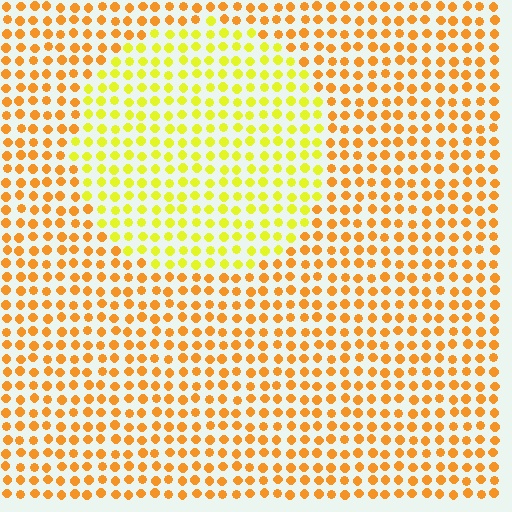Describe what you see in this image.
The image is filled with small orange elements in a uniform arrangement. A circle-shaped region is visible where the elements are tinted to a slightly different hue, forming a subtle color boundary.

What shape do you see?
I see a circle.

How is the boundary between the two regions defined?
The boundary is defined purely by a slight shift in hue (about 33 degrees). Spacing, size, and orientation are identical on both sides.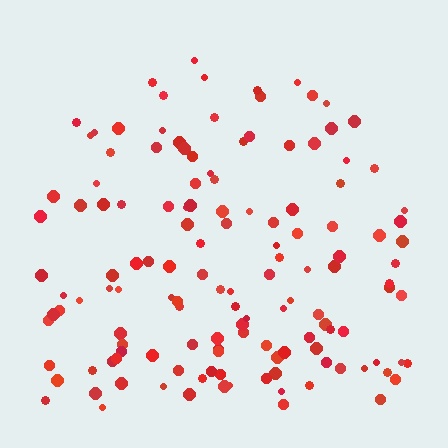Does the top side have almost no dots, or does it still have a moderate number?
Still a moderate number, just noticeably fewer than the bottom.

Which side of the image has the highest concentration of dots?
The bottom.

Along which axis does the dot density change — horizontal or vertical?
Vertical.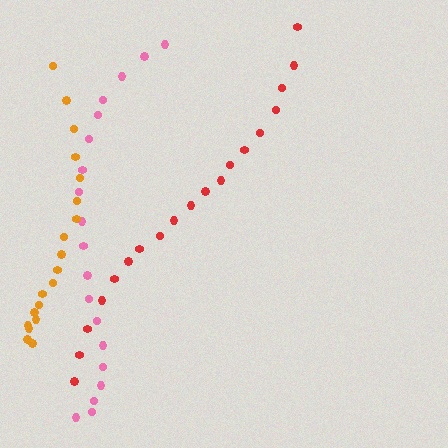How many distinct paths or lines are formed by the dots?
There are 3 distinct paths.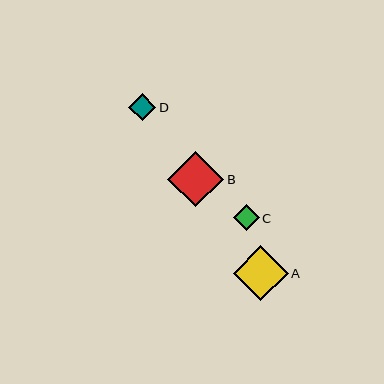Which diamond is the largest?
Diamond B is the largest with a size of approximately 56 pixels.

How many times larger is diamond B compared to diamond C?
Diamond B is approximately 2.2 times the size of diamond C.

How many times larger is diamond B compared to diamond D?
Diamond B is approximately 2.0 times the size of diamond D.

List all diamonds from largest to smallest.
From largest to smallest: B, A, D, C.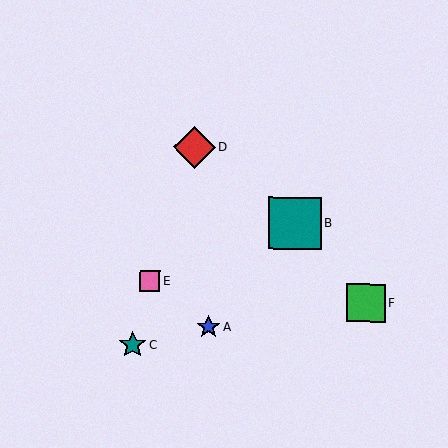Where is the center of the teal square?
The center of the teal square is at (295, 223).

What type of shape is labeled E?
Shape E is a pink square.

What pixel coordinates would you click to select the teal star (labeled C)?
Click at (132, 345) to select the teal star C.